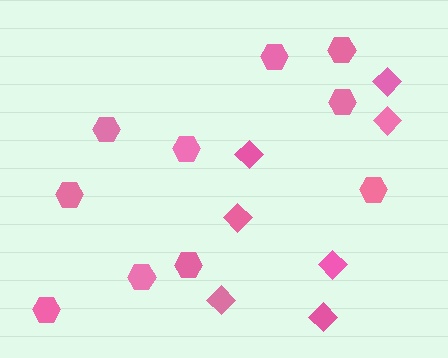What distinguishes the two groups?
There are 2 groups: one group of hexagons (10) and one group of diamonds (7).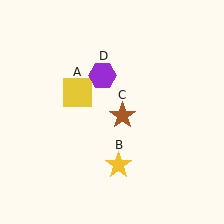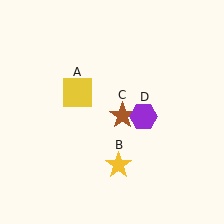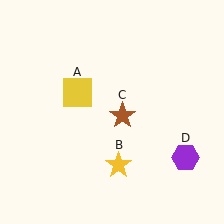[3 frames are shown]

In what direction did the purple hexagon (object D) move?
The purple hexagon (object D) moved down and to the right.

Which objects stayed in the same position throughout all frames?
Yellow square (object A) and yellow star (object B) and brown star (object C) remained stationary.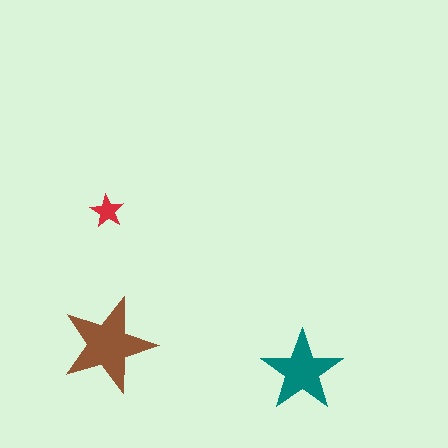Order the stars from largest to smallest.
the brown one, the teal one, the red one.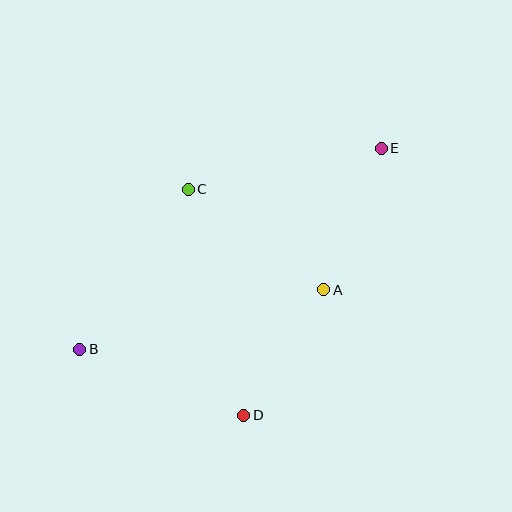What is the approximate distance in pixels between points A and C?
The distance between A and C is approximately 169 pixels.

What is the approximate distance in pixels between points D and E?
The distance between D and E is approximately 300 pixels.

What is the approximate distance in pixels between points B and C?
The distance between B and C is approximately 193 pixels.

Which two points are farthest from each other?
Points B and E are farthest from each other.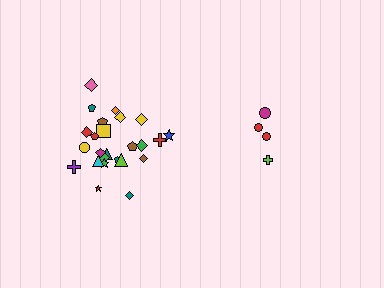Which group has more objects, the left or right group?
The left group.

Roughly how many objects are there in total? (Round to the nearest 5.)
Roughly 30 objects in total.